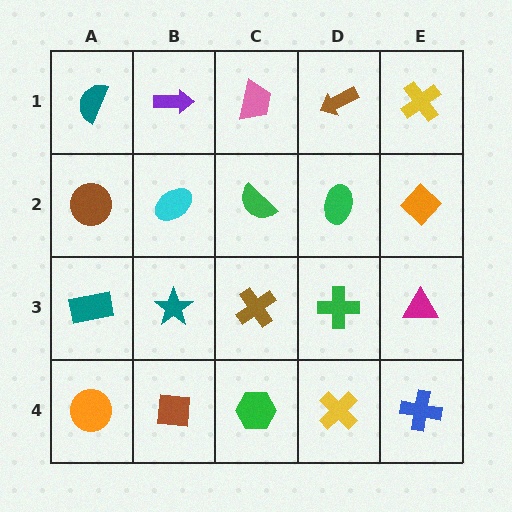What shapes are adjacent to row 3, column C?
A green semicircle (row 2, column C), a green hexagon (row 4, column C), a teal star (row 3, column B), a green cross (row 3, column D).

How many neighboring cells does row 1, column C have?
3.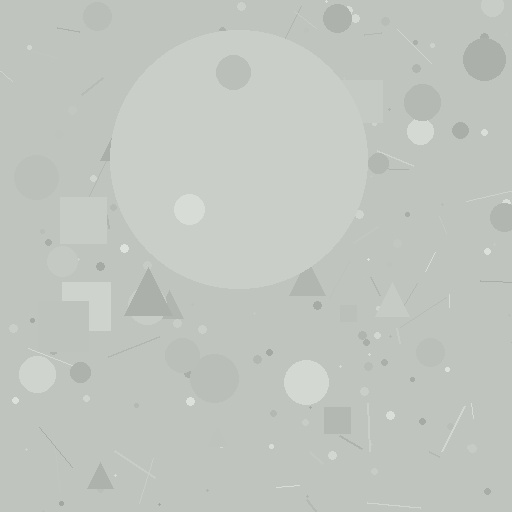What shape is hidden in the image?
A circle is hidden in the image.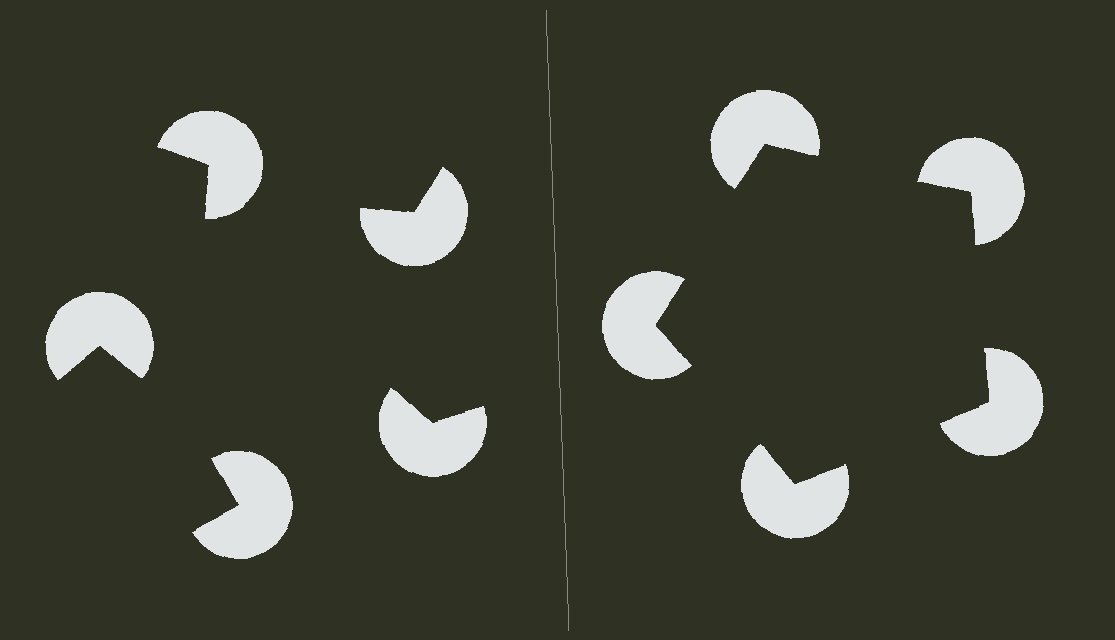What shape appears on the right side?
An illusory pentagon.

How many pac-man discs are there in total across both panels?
10 — 5 on each side.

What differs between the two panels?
The pac-man discs are positioned identically on both sides; only the wedge orientations differ. On the right they align to a pentagon; on the left they are misaligned.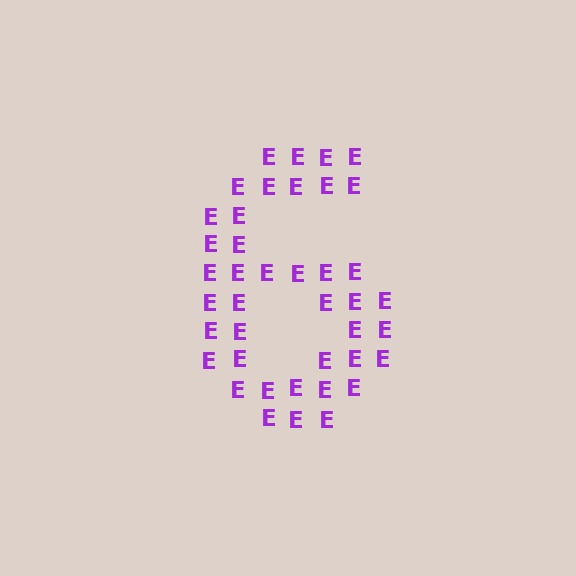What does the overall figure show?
The overall figure shows the digit 6.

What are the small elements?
The small elements are letter E's.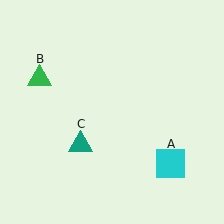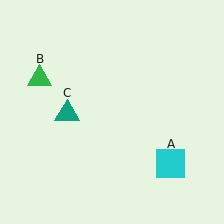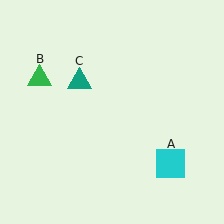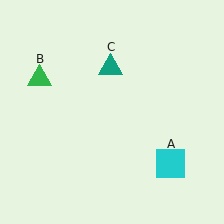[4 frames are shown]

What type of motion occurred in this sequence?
The teal triangle (object C) rotated clockwise around the center of the scene.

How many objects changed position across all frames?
1 object changed position: teal triangle (object C).